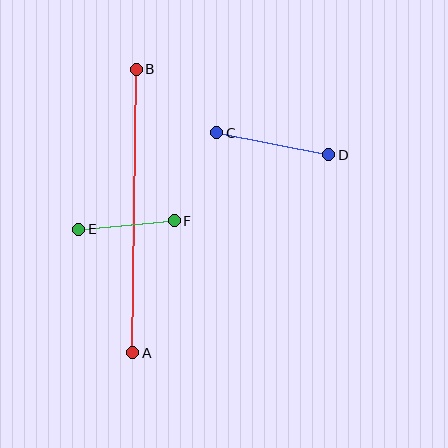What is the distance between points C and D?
The distance is approximately 114 pixels.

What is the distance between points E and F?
The distance is approximately 96 pixels.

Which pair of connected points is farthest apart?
Points A and B are farthest apart.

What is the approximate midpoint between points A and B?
The midpoint is at approximately (135, 211) pixels.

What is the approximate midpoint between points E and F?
The midpoint is at approximately (127, 225) pixels.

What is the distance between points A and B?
The distance is approximately 283 pixels.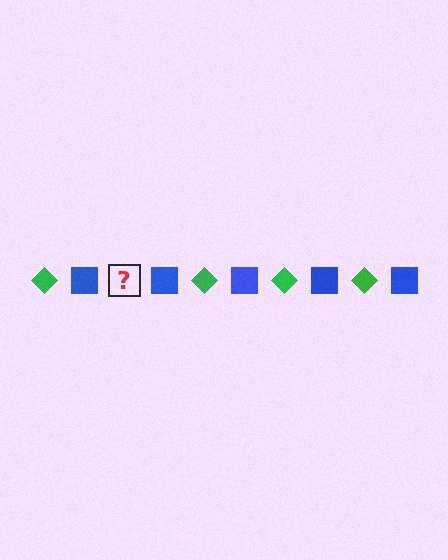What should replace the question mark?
The question mark should be replaced with a green diamond.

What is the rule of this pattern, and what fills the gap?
The rule is that the pattern alternates between green diamond and blue square. The gap should be filled with a green diamond.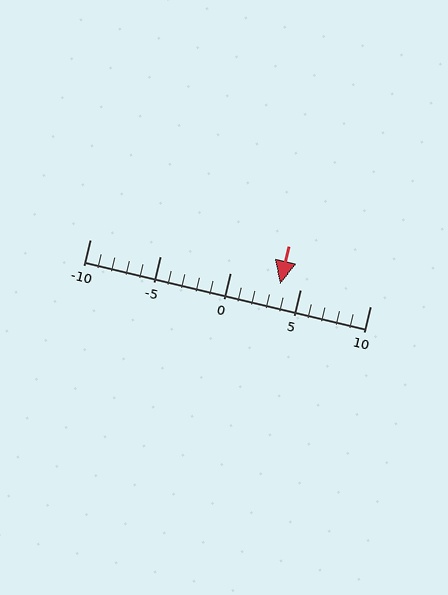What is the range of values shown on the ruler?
The ruler shows values from -10 to 10.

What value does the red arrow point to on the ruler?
The red arrow points to approximately 4.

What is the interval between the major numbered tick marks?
The major tick marks are spaced 5 units apart.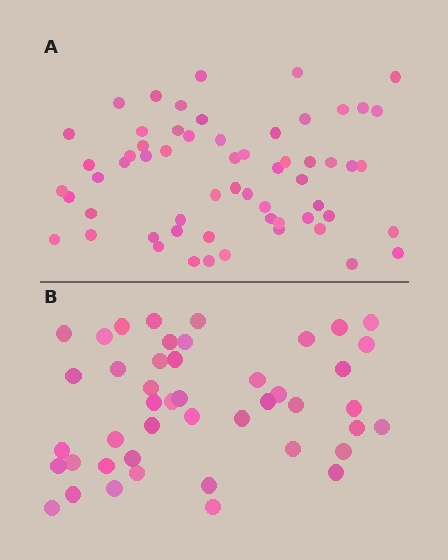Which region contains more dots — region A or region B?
Region A (the top region) has more dots.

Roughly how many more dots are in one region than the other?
Region A has approximately 15 more dots than region B.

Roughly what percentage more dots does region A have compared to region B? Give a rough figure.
About 35% more.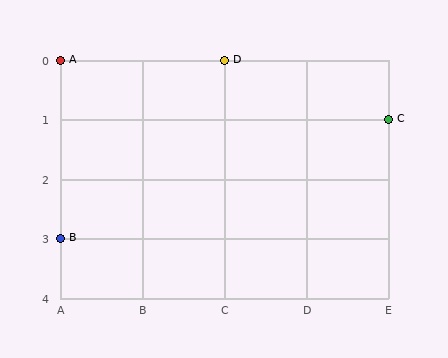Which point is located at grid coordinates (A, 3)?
Point B is at (A, 3).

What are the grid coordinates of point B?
Point B is at grid coordinates (A, 3).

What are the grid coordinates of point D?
Point D is at grid coordinates (C, 0).